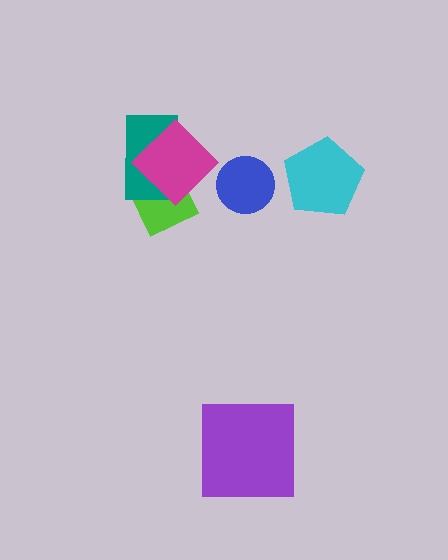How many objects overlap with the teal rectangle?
2 objects overlap with the teal rectangle.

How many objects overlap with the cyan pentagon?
0 objects overlap with the cyan pentagon.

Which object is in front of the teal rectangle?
The magenta diamond is in front of the teal rectangle.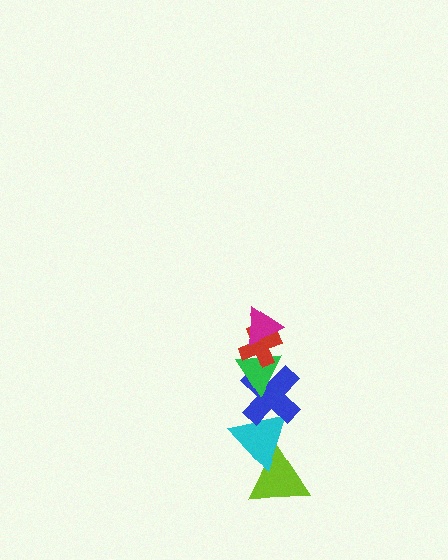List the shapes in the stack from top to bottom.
From top to bottom: the magenta triangle, the red cross, the green triangle, the blue cross, the cyan triangle, the lime triangle.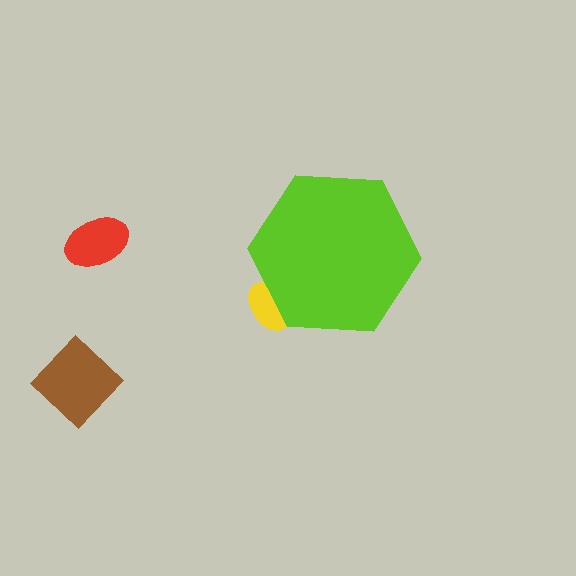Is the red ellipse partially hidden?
No, the red ellipse is fully visible.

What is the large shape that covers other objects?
A lime hexagon.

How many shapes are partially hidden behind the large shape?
1 shape is partially hidden.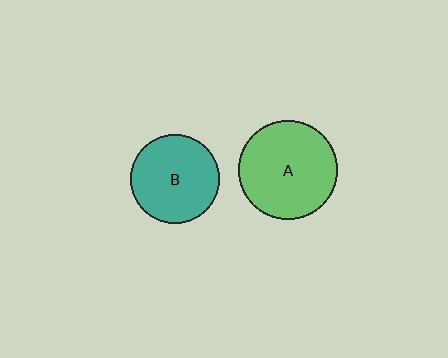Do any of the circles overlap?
No, none of the circles overlap.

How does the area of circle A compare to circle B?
Approximately 1.3 times.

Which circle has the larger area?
Circle A (green).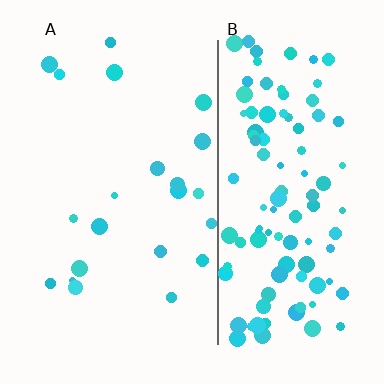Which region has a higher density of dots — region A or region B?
B (the right).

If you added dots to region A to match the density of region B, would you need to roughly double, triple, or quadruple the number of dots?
Approximately quadruple.